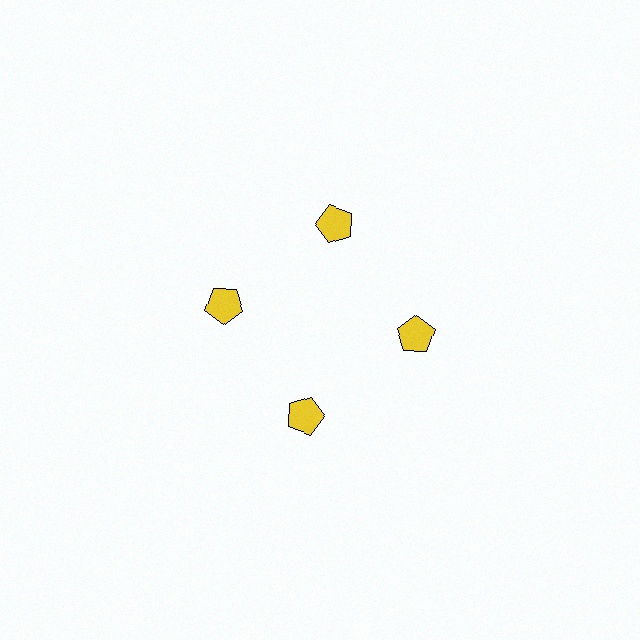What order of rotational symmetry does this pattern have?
This pattern has 4-fold rotational symmetry.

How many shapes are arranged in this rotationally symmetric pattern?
There are 4 shapes, arranged in 4 groups of 1.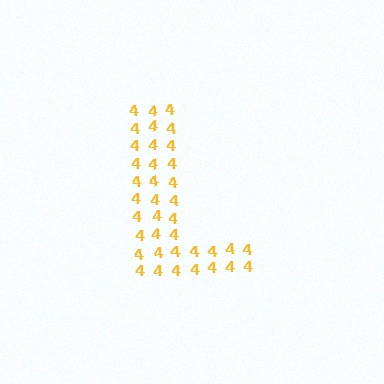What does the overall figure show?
The overall figure shows the letter L.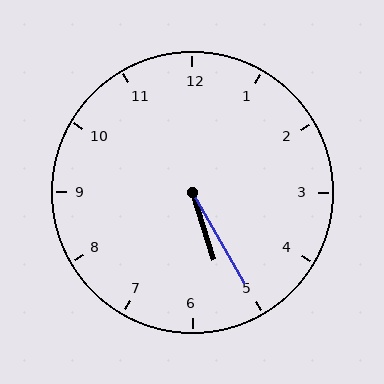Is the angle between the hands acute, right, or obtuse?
It is acute.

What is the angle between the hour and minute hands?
Approximately 12 degrees.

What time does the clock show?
5:25.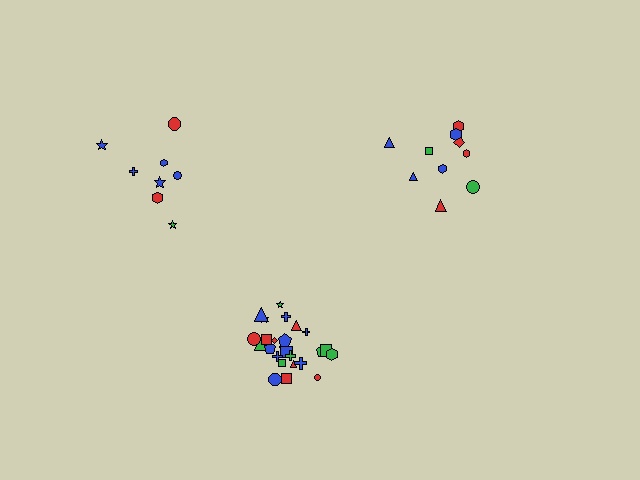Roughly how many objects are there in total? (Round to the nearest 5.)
Roughly 45 objects in total.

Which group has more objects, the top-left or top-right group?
The top-right group.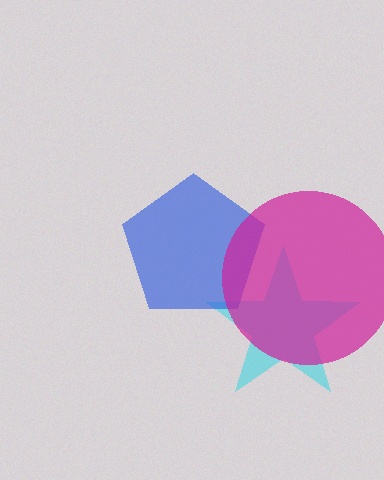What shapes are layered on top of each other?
The layered shapes are: a cyan star, a blue pentagon, a magenta circle.